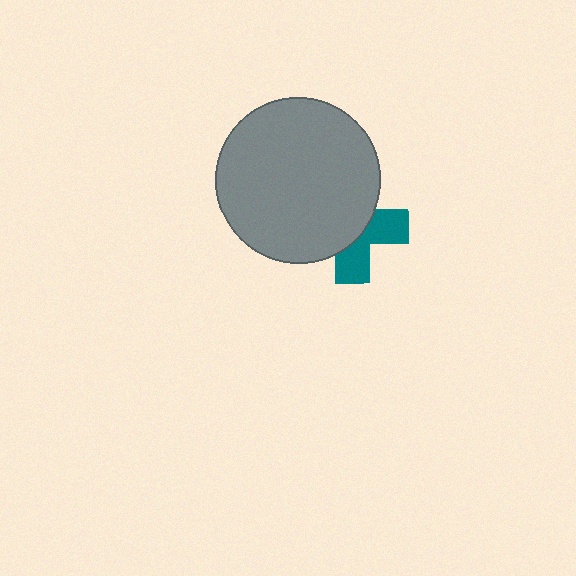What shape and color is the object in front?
The object in front is a gray circle.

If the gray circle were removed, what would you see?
You would see the complete teal cross.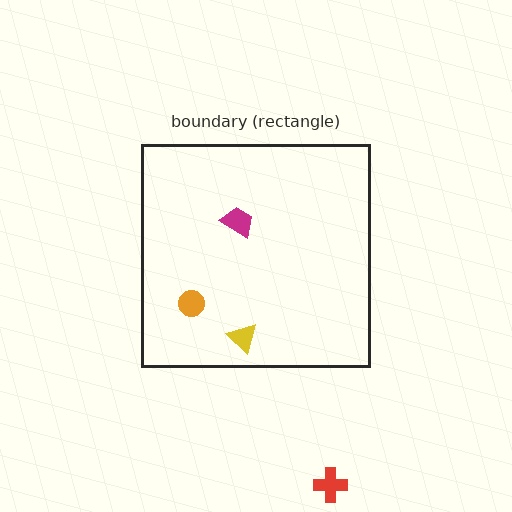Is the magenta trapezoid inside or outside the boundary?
Inside.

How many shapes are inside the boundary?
3 inside, 1 outside.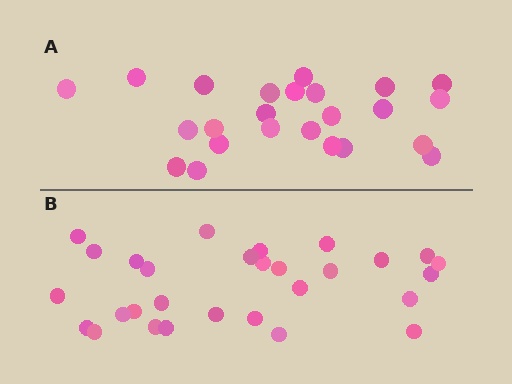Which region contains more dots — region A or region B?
Region B (the bottom region) has more dots.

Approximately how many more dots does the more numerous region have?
Region B has about 5 more dots than region A.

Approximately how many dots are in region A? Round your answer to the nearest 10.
About 20 dots. (The exact count is 24, which rounds to 20.)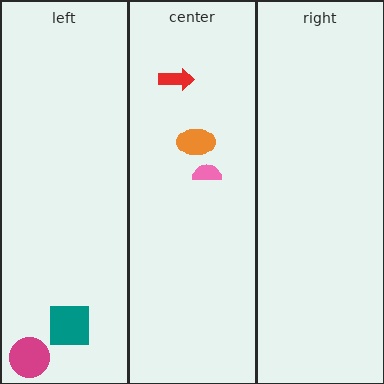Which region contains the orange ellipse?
The center region.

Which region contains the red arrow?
The center region.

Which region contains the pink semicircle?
The center region.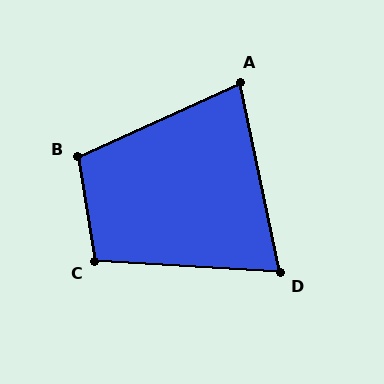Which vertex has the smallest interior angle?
D, at approximately 75 degrees.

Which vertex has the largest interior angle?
B, at approximately 105 degrees.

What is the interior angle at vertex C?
Approximately 102 degrees (obtuse).